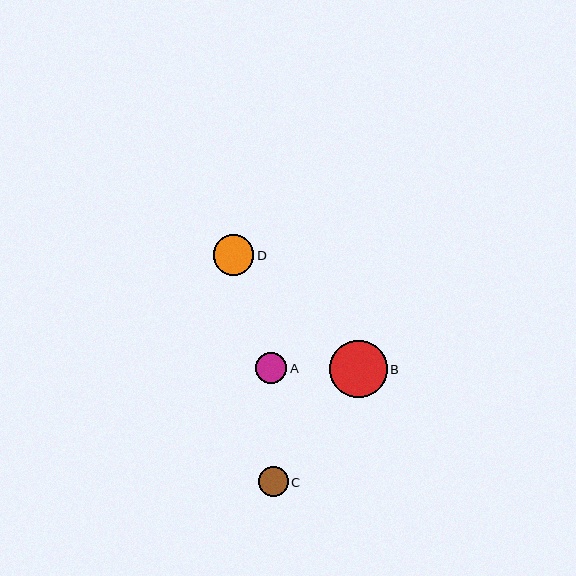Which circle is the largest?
Circle B is the largest with a size of approximately 57 pixels.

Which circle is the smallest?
Circle C is the smallest with a size of approximately 30 pixels.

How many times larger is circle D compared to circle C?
Circle D is approximately 1.3 times the size of circle C.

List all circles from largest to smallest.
From largest to smallest: B, D, A, C.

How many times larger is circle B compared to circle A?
Circle B is approximately 1.8 times the size of circle A.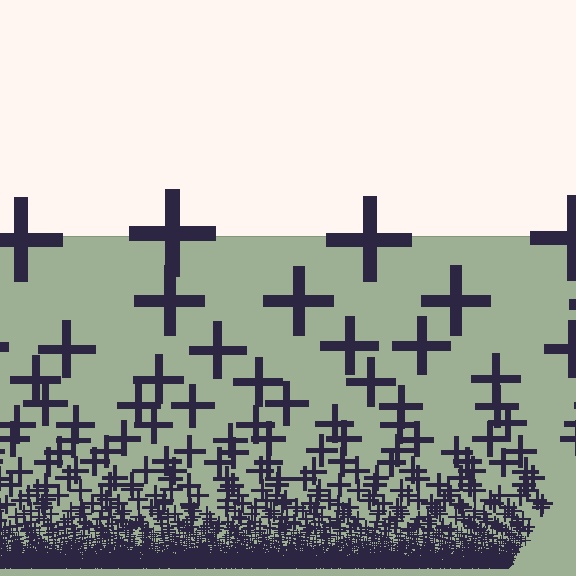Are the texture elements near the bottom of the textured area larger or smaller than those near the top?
Smaller. The gradient is inverted — elements near the bottom are smaller and denser.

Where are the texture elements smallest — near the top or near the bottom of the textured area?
Near the bottom.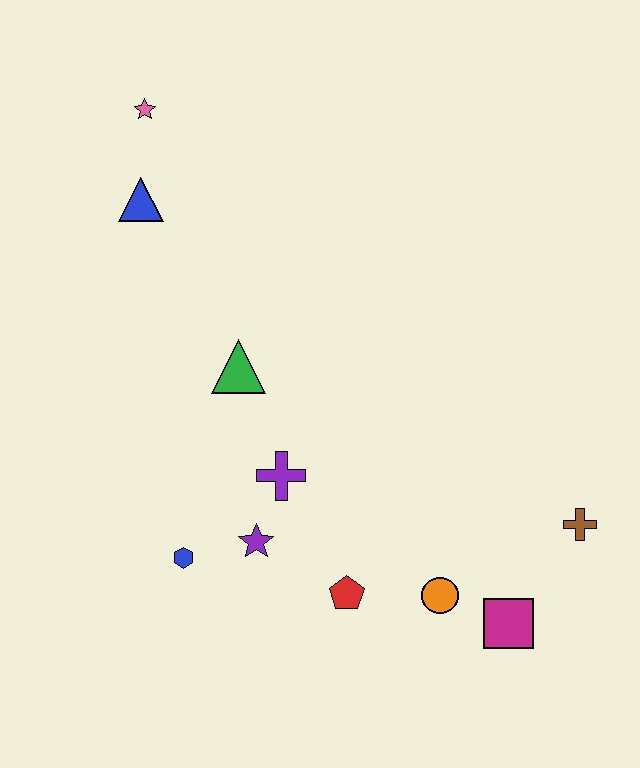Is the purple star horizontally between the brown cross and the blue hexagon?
Yes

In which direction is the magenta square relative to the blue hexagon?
The magenta square is to the right of the blue hexagon.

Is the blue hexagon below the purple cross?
Yes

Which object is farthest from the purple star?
The pink star is farthest from the purple star.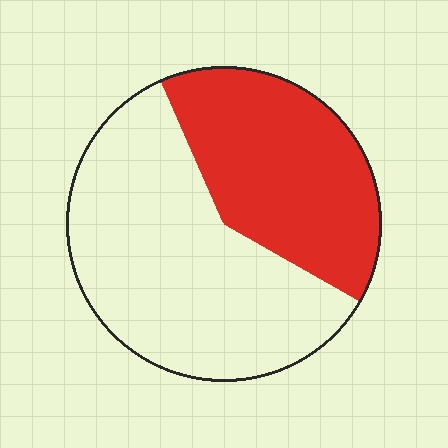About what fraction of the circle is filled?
About two fifths (2/5).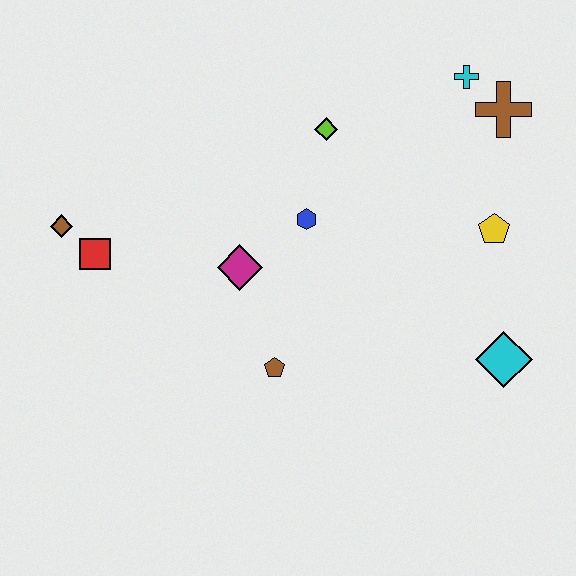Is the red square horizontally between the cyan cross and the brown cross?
No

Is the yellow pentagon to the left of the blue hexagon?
No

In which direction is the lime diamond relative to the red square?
The lime diamond is to the right of the red square.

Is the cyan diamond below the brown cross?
Yes